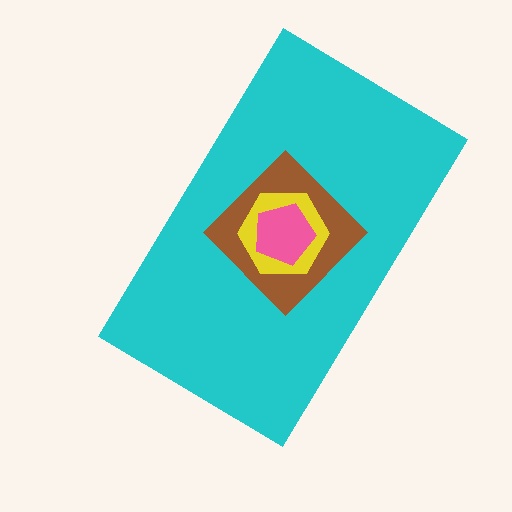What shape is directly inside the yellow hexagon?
The pink pentagon.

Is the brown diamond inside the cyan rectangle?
Yes.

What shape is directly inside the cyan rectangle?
The brown diamond.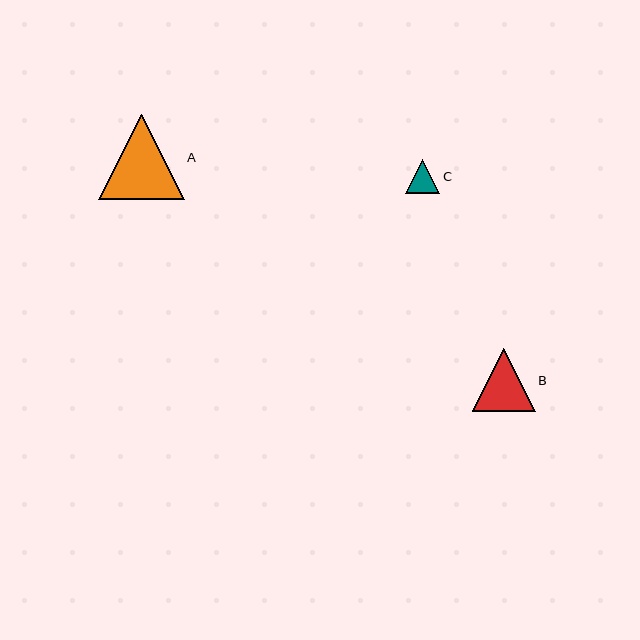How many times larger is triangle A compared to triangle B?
Triangle A is approximately 1.3 times the size of triangle B.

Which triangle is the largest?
Triangle A is the largest with a size of approximately 85 pixels.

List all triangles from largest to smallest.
From largest to smallest: A, B, C.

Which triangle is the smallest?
Triangle C is the smallest with a size of approximately 35 pixels.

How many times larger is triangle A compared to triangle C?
Triangle A is approximately 2.5 times the size of triangle C.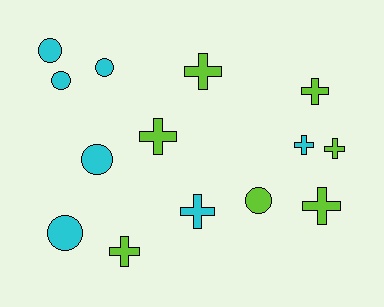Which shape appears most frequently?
Cross, with 8 objects.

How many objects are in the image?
There are 14 objects.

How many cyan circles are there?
There are 5 cyan circles.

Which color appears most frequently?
Lime, with 7 objects.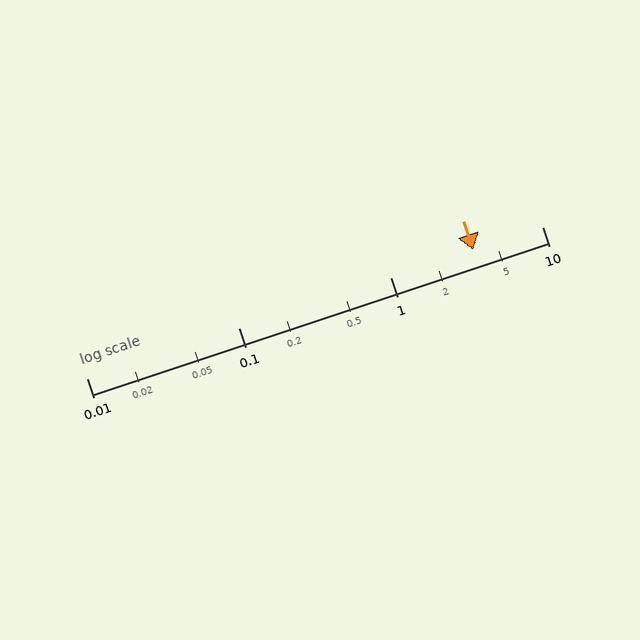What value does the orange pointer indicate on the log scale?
The pointer indicates approximately 3.5.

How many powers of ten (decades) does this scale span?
The scale spans 3 decades, from 0.01 to 10.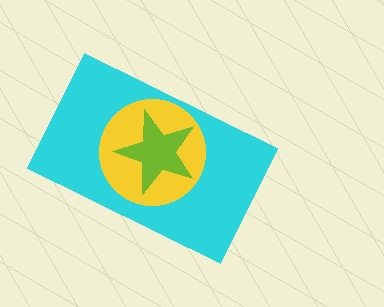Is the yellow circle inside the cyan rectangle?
Yes.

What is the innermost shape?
The lime star.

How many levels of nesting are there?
3.